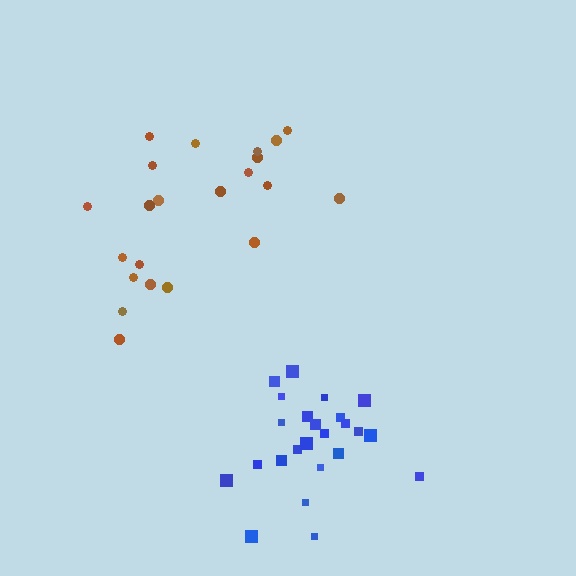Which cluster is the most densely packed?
Blue.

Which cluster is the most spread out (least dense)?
Brown.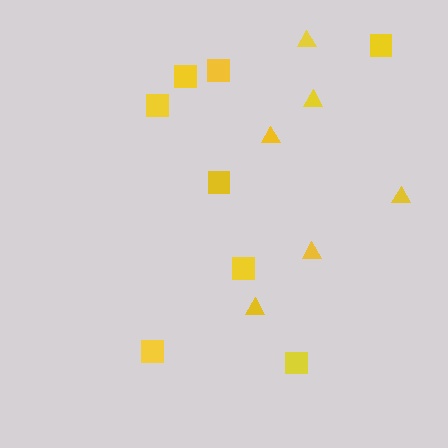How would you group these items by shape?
There are 2 groups: one group of triangles (6) and one group of squares (8).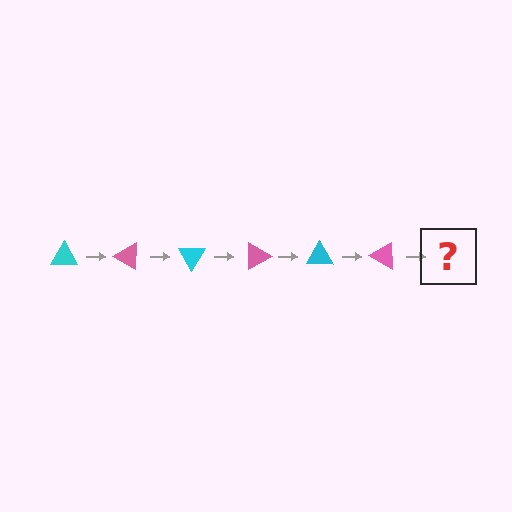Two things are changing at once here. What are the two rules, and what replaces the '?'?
The two rules are that it rotates 30 degrees each step and the color cycles through cyan and pink. The '?' should be a cyan triangle, rotated 180 degrees from the start.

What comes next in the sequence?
The next element should be a cyan triangle, rotated 180 degrees from the start.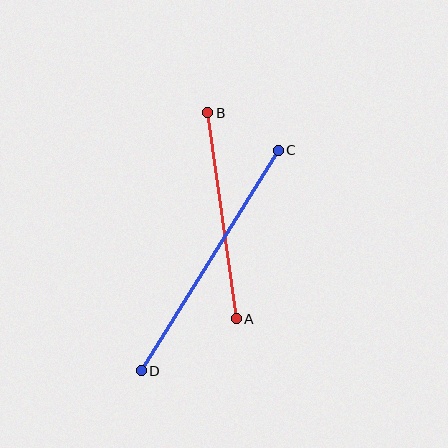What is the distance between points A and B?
The distance is approximately 208 pixels.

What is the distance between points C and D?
The distance is approximately 260 pixels.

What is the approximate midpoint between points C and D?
The midpoint is at approximately (210, 260) pixels.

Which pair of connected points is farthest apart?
Points C and D are farthest apart.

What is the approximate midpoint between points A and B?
The midpoint is at approximately (222, 216) pixels.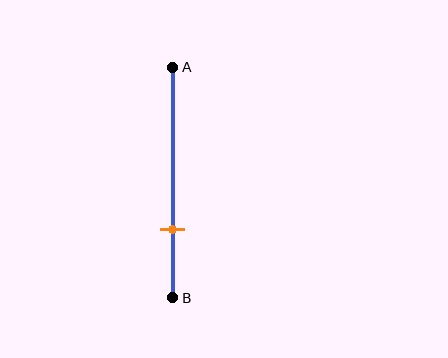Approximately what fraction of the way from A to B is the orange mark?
The orange mark is approximately 70% of the way from A to B.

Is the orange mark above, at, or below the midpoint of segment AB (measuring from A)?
The orange mark is below the midpoint of segment AB.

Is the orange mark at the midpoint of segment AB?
No, the mark is at about 70% from A, not at the 50% midpoint.